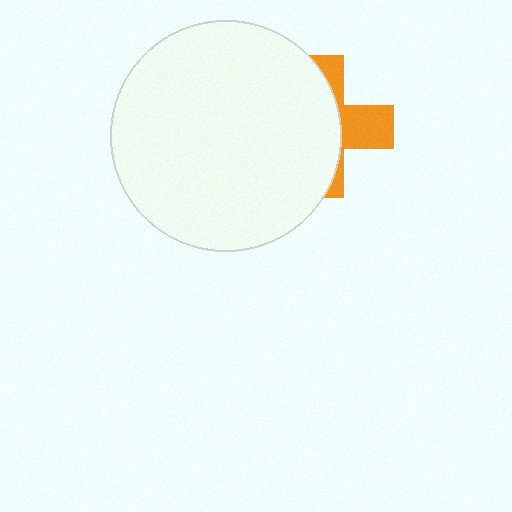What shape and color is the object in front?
The object in front is a white circle.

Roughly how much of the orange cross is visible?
A small part of it is visible (roughly 34%).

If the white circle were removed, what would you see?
You would see the complete orange cross.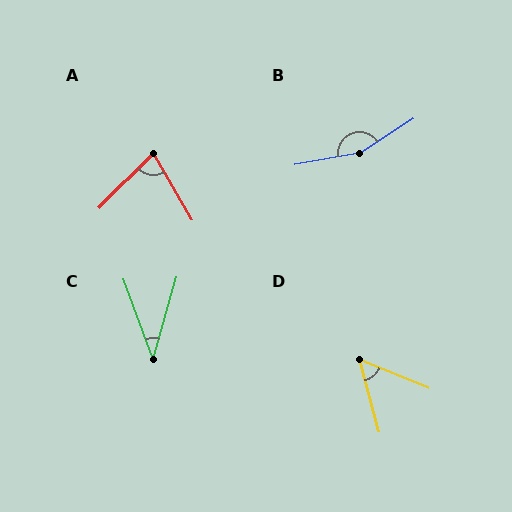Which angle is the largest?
B, at approximately 157 degrees.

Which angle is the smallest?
C, at approximately 36 degrees.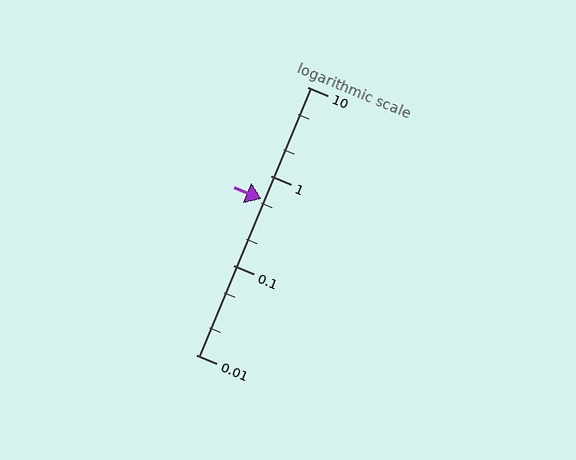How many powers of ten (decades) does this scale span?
The scale spans 3 decades, from 0.01 to 10.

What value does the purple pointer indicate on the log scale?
The pointer indicates approximately 0.55.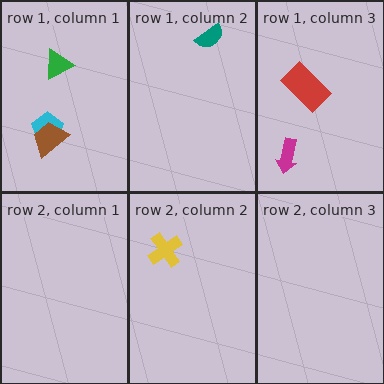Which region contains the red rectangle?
The row 1, column 3 region.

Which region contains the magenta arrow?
The row 1, column 3 region.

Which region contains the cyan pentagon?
The row 1, column 1 region.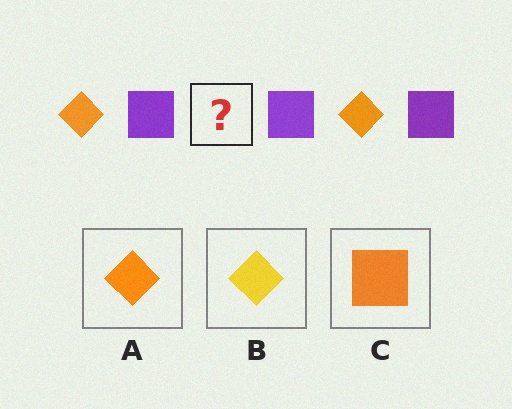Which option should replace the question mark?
Option A.